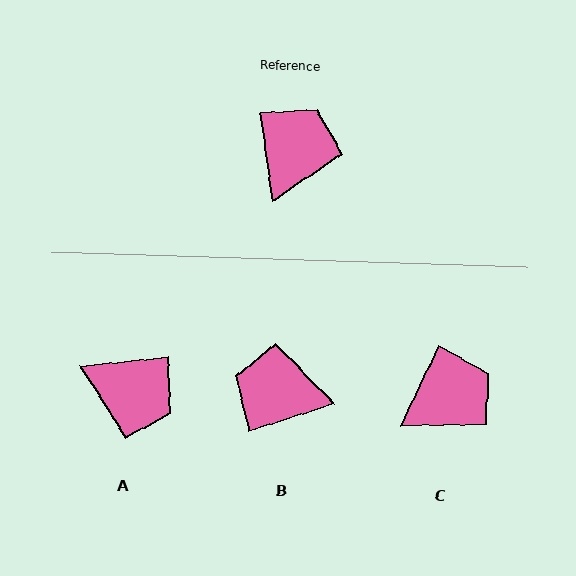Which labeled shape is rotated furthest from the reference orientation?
B, about 100 degrees away.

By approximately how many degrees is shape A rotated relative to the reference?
Approximately 91 degrees clockwise.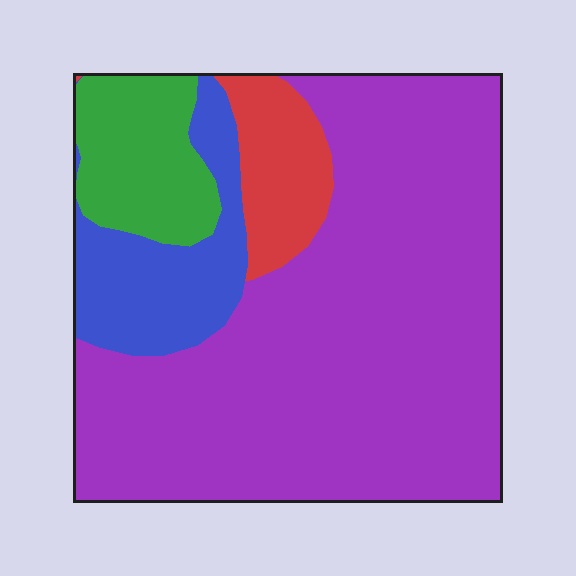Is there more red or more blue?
Blue.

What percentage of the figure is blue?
Blue takes up about one eighth (1/8) of the figure.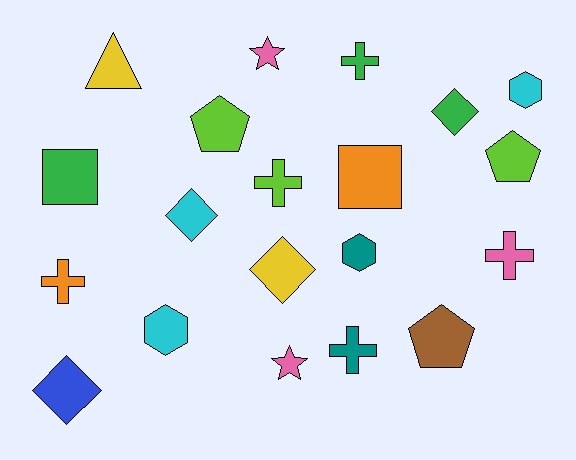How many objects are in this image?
There are 20 objects.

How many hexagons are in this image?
There are 3 hexagons.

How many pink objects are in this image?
There are 3 pink objects.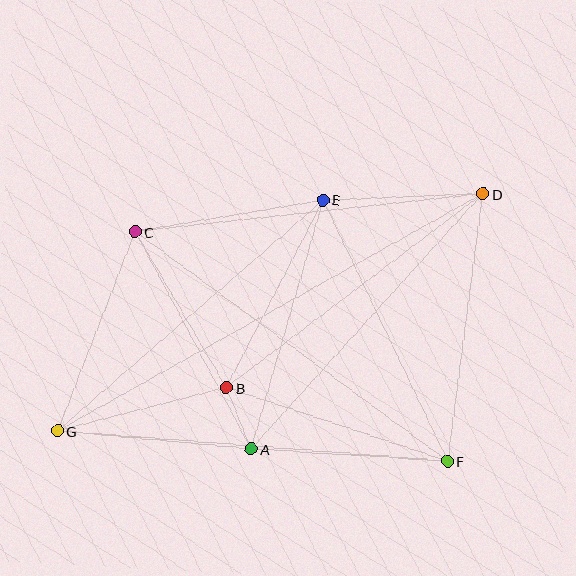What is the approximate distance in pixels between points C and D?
The distance between C and D is approximately 350 pixels.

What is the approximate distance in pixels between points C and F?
The distance between C and F is approximately 388 pixels.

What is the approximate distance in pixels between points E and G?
The distance between E and G is approximately 352 pixels.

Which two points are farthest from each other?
Points D and G are farthest from each other.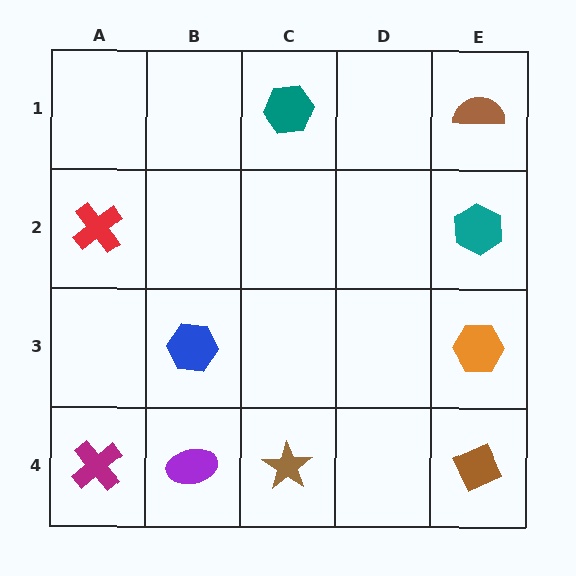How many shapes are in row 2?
2 shapes.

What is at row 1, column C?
A teal hexagon.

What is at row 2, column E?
A teal hexagon.